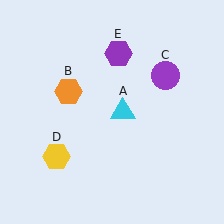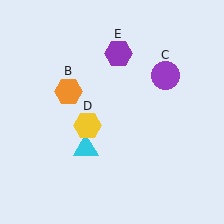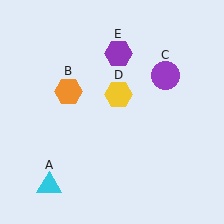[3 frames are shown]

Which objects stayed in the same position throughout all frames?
Orange hexagon (object B) and purple circle (object C) and purple hexagon (object E) remained stationary.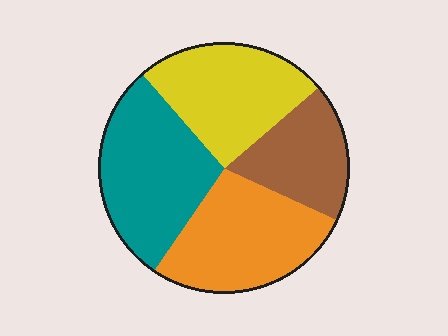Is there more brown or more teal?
Teal.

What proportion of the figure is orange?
Orange takes up about one quarter (1/4) of the figure.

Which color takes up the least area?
Brown, at roughly 20%.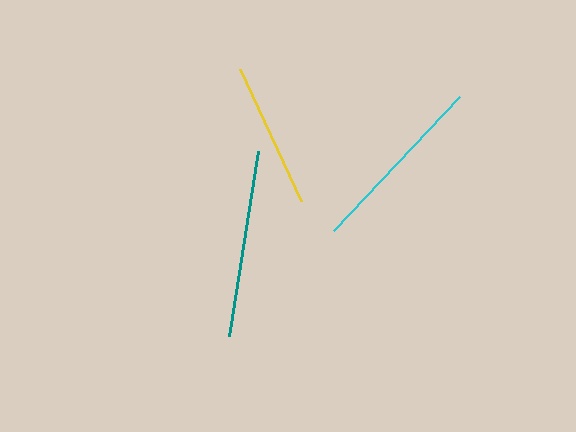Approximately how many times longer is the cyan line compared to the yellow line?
The cyan line is approximately 1.3 times the length of the yellow line.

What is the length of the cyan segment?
The cyan segment is approximately 183 pixels long.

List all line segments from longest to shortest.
From longest to shortest: teal, cyan, yellow.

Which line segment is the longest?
The teal line is the longest at approximately 187 pixels.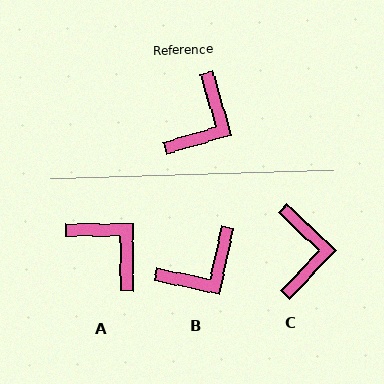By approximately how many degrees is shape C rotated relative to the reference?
Approximately 30 degrees counter-clockwise.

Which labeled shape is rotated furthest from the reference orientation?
A, about 74 degrees away.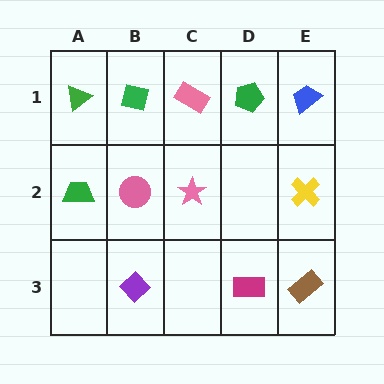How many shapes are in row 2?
4 shapes.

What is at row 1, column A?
A green triangle.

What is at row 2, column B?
A pink circle.